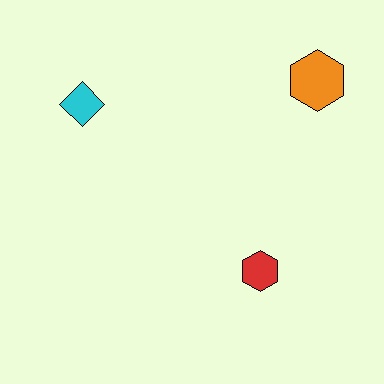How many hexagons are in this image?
There are 2 hexagons.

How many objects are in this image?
There are 3 objects.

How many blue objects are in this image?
There are no blue objects.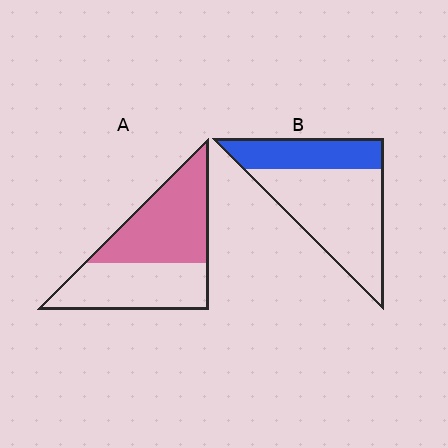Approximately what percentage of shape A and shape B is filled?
A is approximately 55% and B is approximately 35%.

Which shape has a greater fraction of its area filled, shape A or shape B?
Shape A.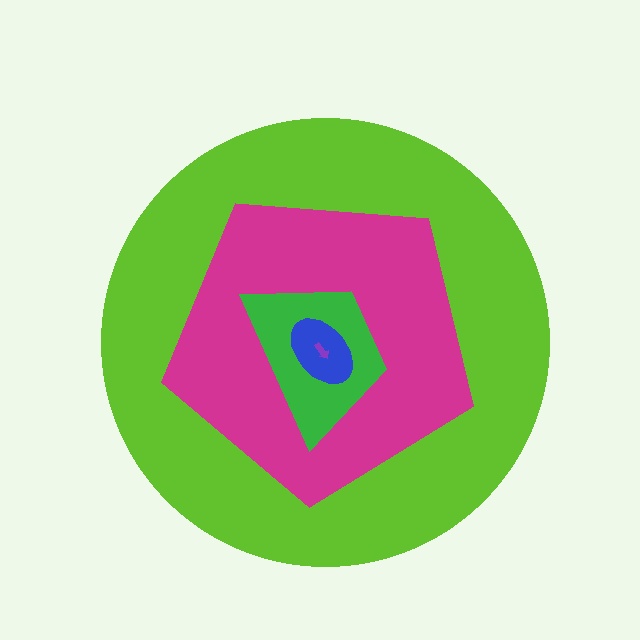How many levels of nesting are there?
5.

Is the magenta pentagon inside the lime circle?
Yes.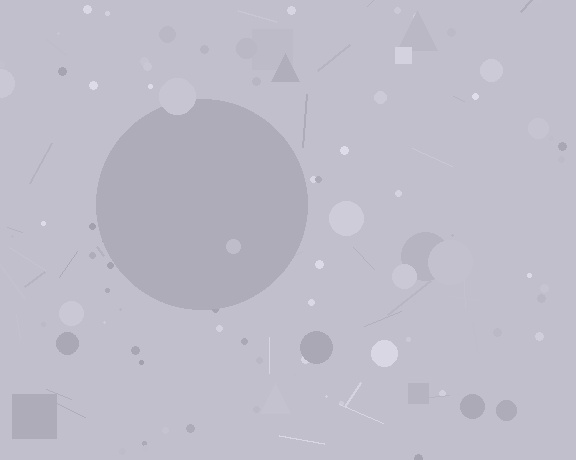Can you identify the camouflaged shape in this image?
The camouflaged shape is a circle.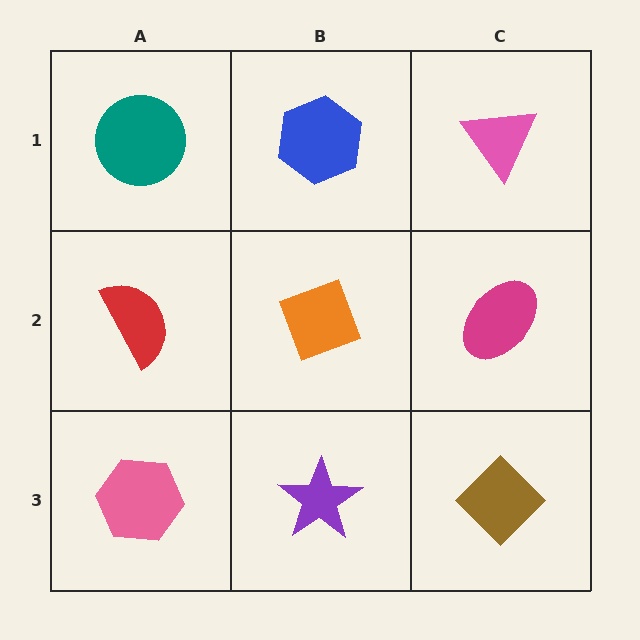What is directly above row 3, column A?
A red semicircle.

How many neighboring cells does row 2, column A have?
3.